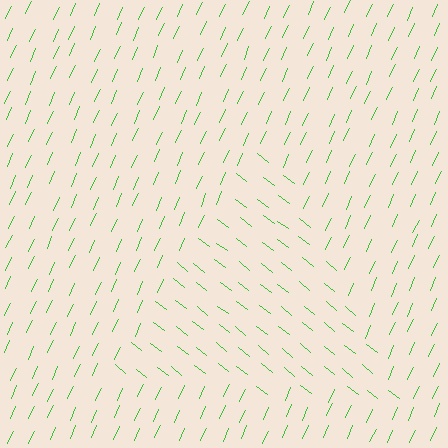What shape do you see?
I see a triangle.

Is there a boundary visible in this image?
Yes, there is a texture boundary formed by a change in line orientation.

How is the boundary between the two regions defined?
The boundary is defined purely by a change in line orientation (approximately 76 degrees difference). All lines are the same color and thickness.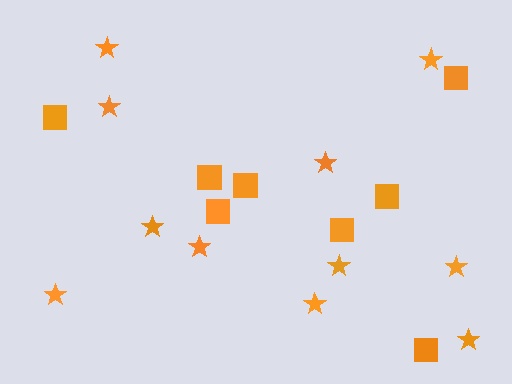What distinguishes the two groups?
There are 2 groups: one group of squares (8) and one group of stars (11).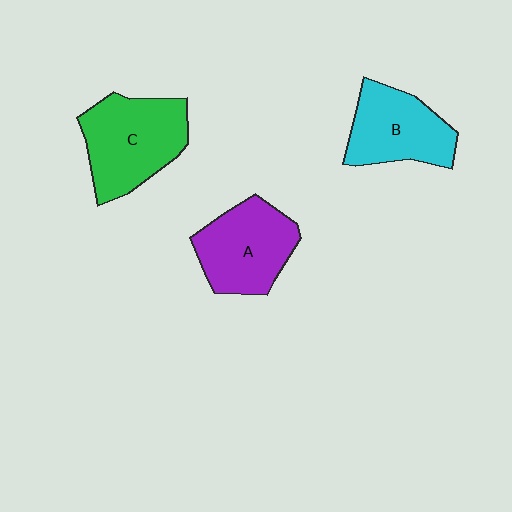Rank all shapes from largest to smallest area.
From largest to smallest: C (green), A (purple), B (cyan).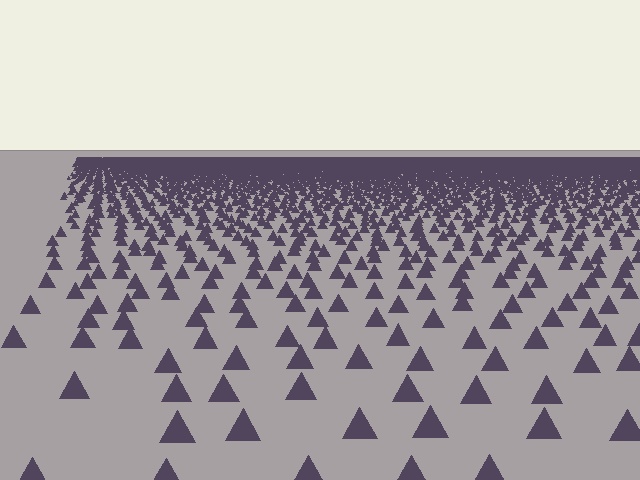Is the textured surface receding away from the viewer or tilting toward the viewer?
The surface is receding away from the viewer. Texture elements get smaller and denser toward the top.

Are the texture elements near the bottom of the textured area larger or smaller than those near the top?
Larger. Near the bottom, elements are closer to the viewer and appear at a bigger on-screen size.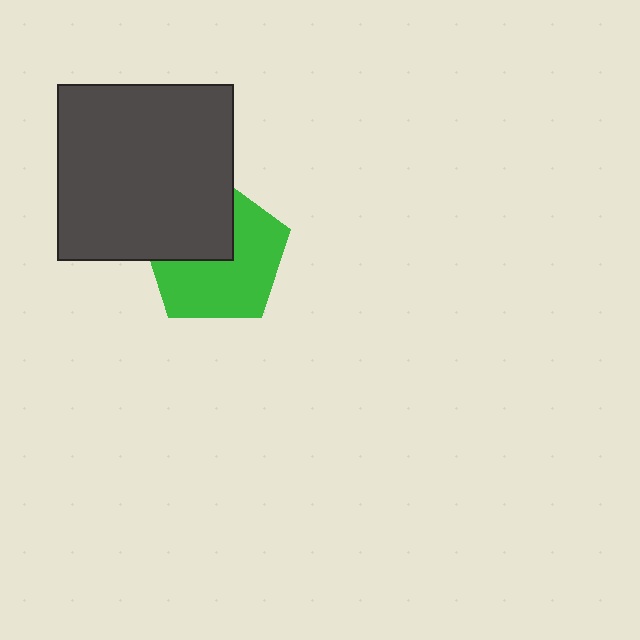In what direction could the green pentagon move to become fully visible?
The green pentagon could move toward the lower-right. That would shift it out from behind the dark gray square entirely.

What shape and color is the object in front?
The object in front is a dark gray square.